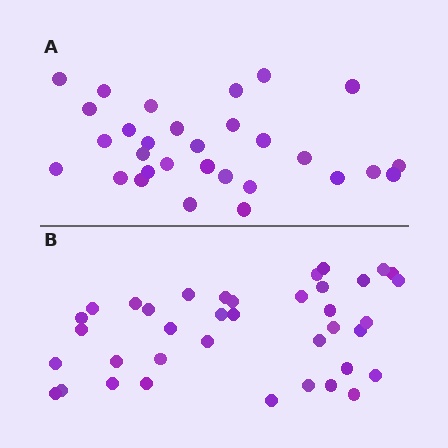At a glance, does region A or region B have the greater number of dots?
Region B (the bottom region) has more dots.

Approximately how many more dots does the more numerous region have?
Region B has roughly 8 or so more dots than region A.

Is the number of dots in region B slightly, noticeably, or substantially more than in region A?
Region B has noticeably more, but not dramatically so. The ratio is roughly 1.3 to 1.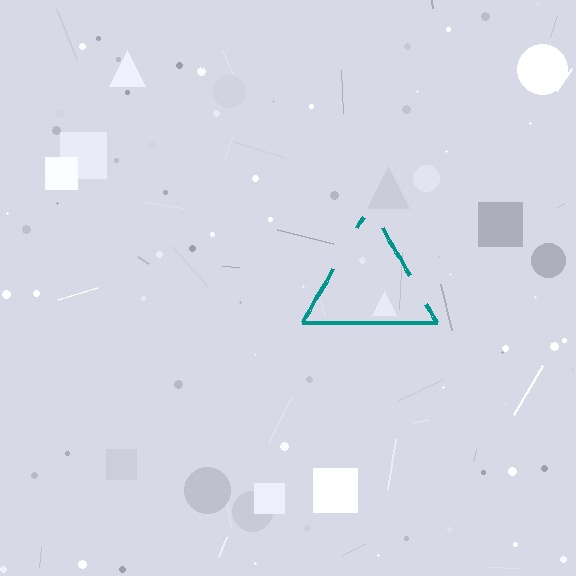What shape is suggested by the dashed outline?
The dashed outline suggests a triangle.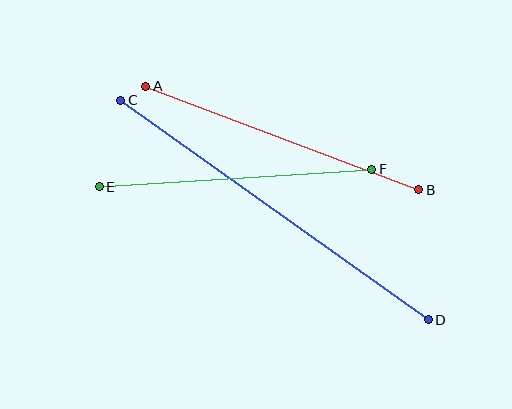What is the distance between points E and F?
The distance is approximately 273 pixels.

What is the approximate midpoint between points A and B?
The midpoint is at approximately (282, 138) pixels.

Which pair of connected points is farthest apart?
Points C and D are farthest apart.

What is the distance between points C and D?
The distance is approximately 378 pixels.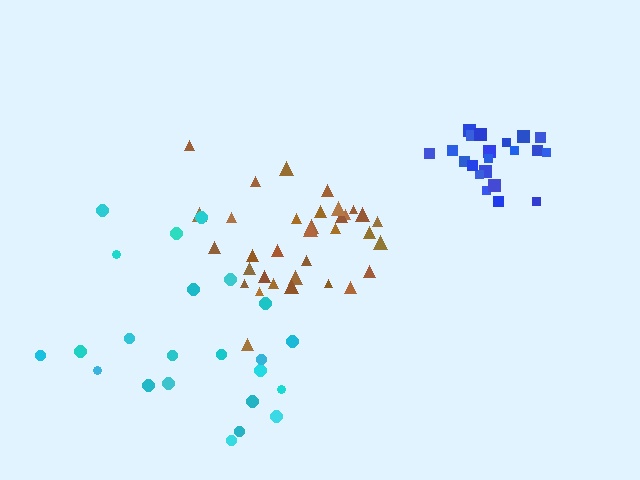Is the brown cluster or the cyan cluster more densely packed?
Brown.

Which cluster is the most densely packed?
Blue.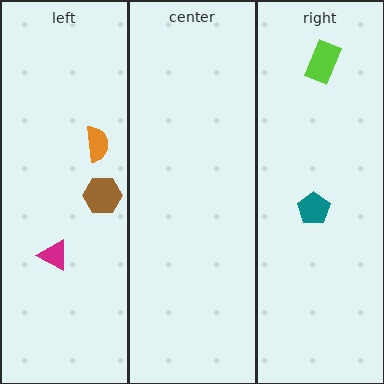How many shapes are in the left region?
3.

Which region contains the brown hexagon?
The left region.